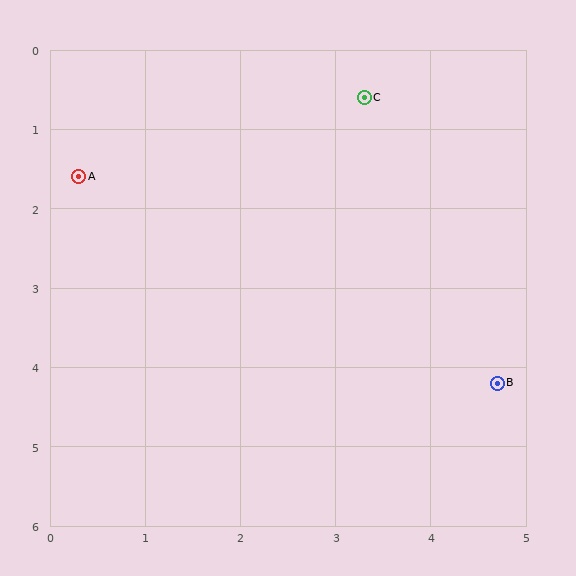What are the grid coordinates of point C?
Point C is at approximately (3.3, 0.6).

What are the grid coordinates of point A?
Point A is at approximately (0.3, 1.6).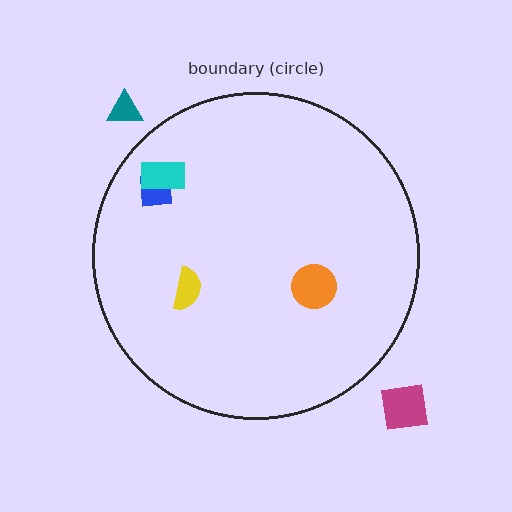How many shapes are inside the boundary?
4 inside, 2 outside.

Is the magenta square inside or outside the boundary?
Outside.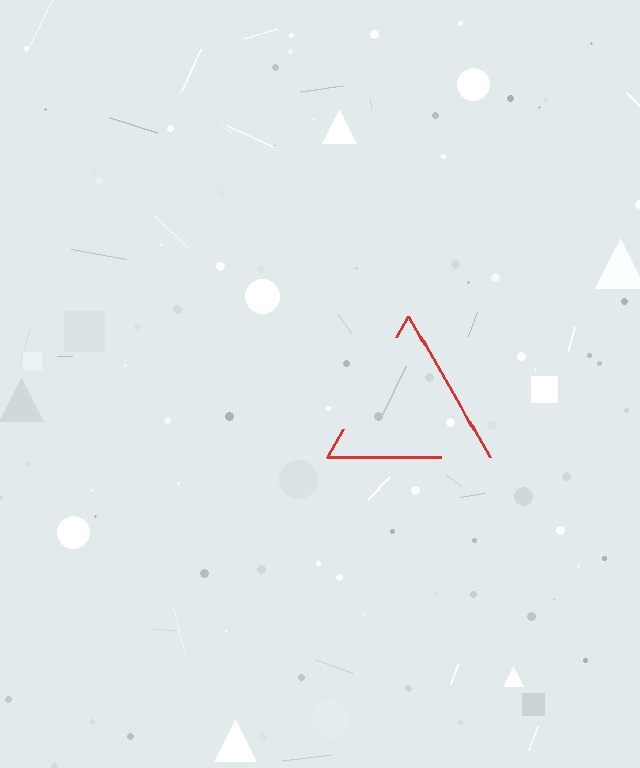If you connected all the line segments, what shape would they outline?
They would outline a triangle.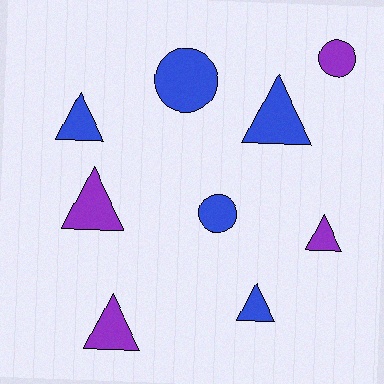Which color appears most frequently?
Blue, with 5 objects.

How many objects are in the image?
There are 9 objects.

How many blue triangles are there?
There are 3 blue triangles.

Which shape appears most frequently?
Triangle, with 6 objects.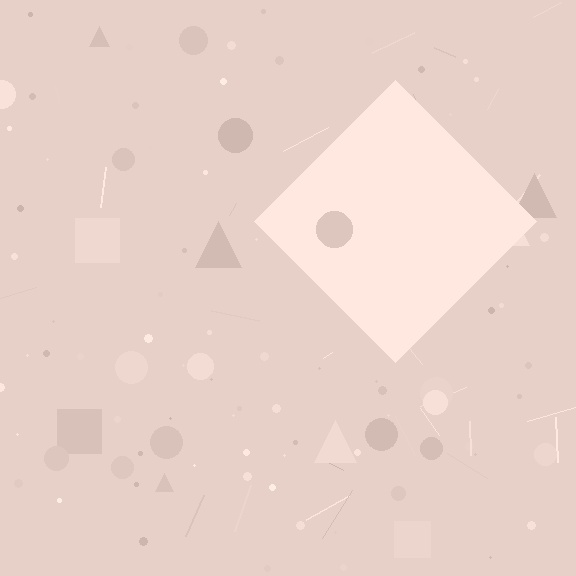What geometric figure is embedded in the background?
A diamond is embedded in the background.